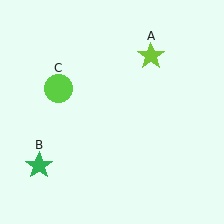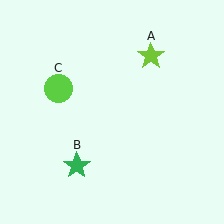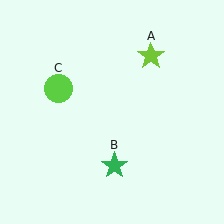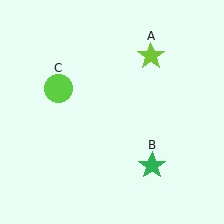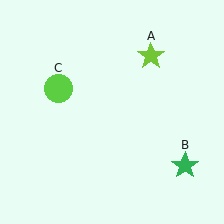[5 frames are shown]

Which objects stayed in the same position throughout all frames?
Lime star (object A) and lime circle (object C) remained stationary.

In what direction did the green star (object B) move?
The green star (object B) moved right.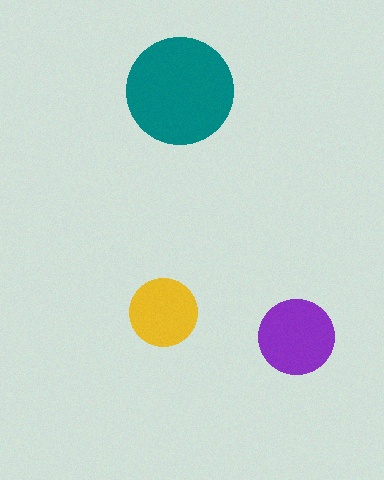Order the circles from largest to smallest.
the teal one, the purple one, the yellow one.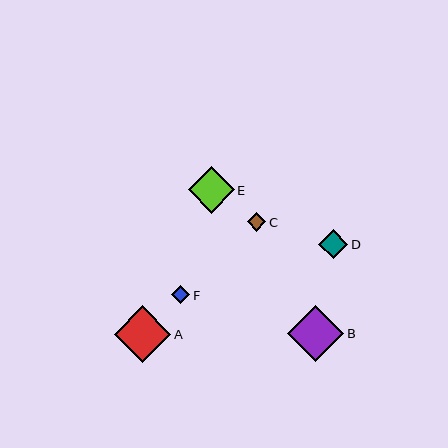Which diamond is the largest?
Diamond A is the largest with a size of approximately 57 pixels.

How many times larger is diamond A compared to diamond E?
Diamond A is approximately 1.2 times the size of diamond E.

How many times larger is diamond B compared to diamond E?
Diamond B is approximately 1.2 times the size of diamond E.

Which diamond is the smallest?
Diamond F is the smallest with a size of approximately 18 pixels.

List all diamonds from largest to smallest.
From largest to smallest: A, B, E, D, C, F.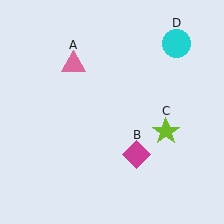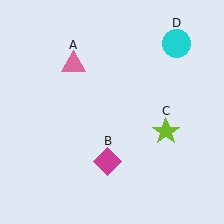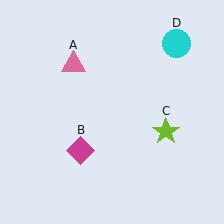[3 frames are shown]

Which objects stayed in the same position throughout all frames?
Pink triangle (object A) and lime star (object C) and cyan circle (object D) remained stationary.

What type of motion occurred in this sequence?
The magenta diamond (object B) rotated clockwise around the center of the scene.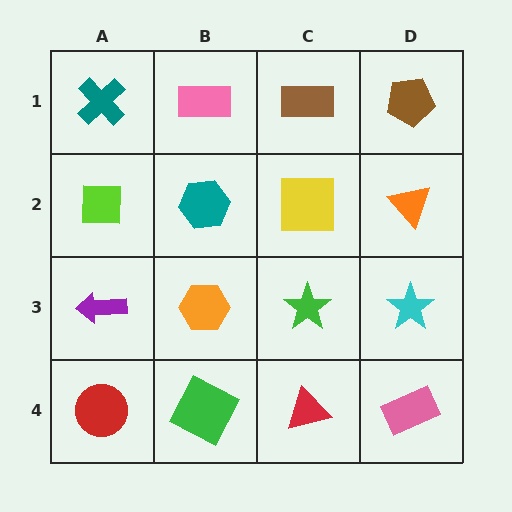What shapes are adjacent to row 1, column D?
An orange triangle (row 2, column D), a brown rectangle (row 1, column C).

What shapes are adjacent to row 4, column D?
A cyan star (row 3, column D), a red triangle (row 4, column C).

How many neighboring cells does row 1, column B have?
3.